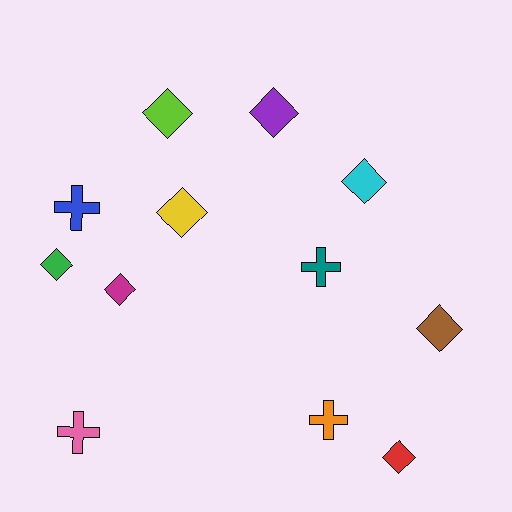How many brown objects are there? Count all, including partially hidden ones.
There is 1 brown object.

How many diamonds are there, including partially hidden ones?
There are 8 diamonds.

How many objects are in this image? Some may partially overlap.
There are 12 objects.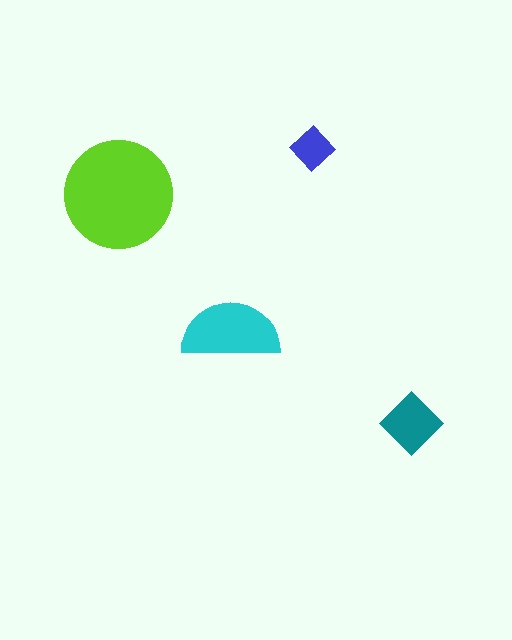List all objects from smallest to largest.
The blue diamond, the teal diamond, the cyan semicircle, the lime circle.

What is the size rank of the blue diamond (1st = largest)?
4th.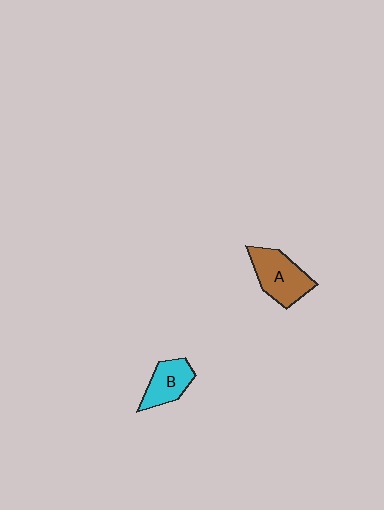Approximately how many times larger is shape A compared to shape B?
Approximately 1.4 times.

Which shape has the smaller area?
Shape B (cyan).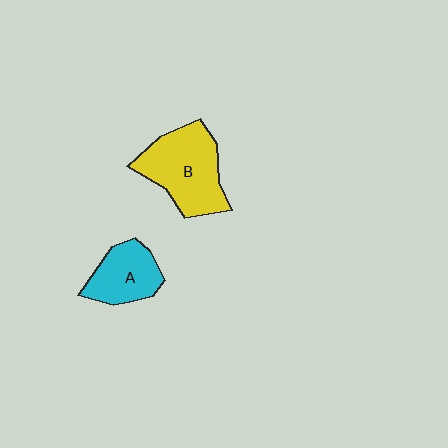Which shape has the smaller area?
Shape A (cyan).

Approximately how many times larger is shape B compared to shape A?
Approximately 1.6 times.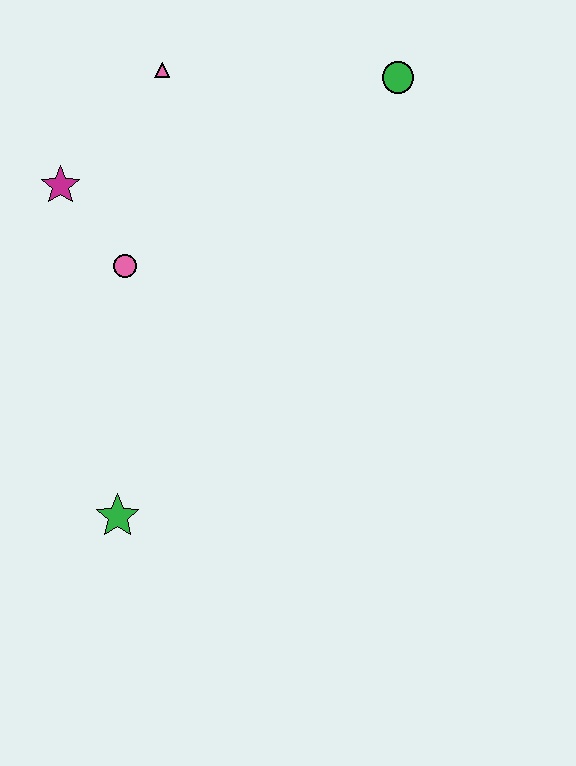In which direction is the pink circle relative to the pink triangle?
The pink circle is below the pink triangle.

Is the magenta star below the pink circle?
No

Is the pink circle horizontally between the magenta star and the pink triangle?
Yes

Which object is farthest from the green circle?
The green star is farthest from the green circle.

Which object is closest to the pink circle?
The magenta star is closest to the pink circle.